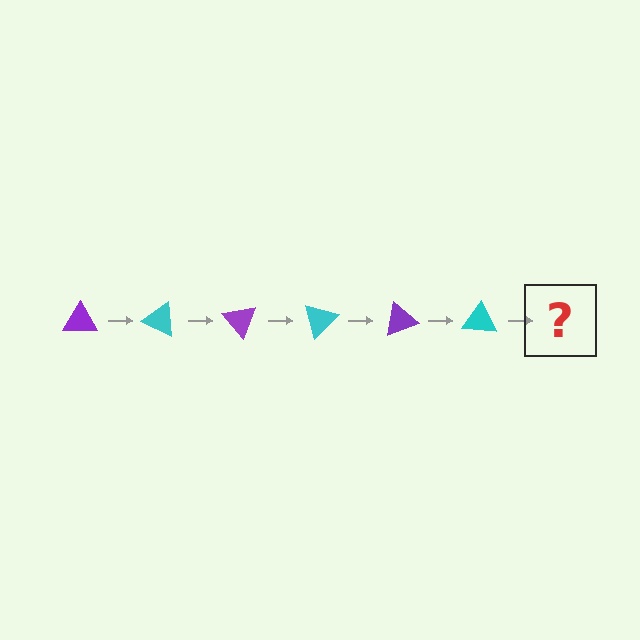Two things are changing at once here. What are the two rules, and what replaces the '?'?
The two rules are that it rotates 25 degrees each step and the color cycles through purple and cyan. The '?' should be a purple triangle, rotated 150 degrees from the start.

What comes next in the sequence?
The next element should be a purple triangle, rotated 150 degrees from the start.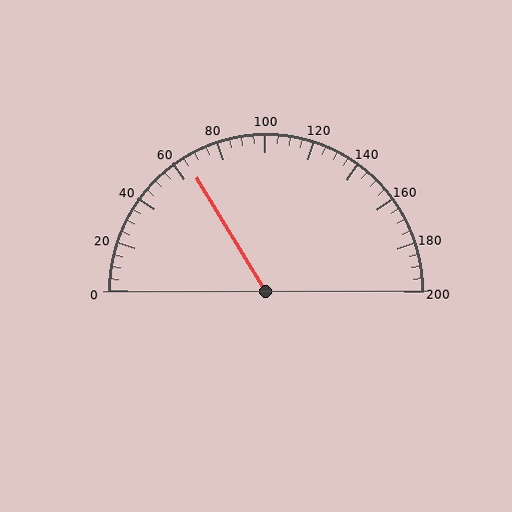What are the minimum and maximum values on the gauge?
The gauge ranges from 0 to 200.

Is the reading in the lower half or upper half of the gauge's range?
The reading is in the lower half of the range (0 to 200).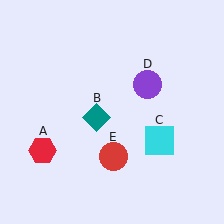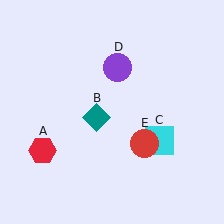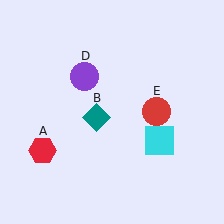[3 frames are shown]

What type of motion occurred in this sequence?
The purple circle (object D), red circle (object E) rotated counterclockwise around the center of the scene.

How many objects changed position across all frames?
2 objects changed position: purple circle (object D), red circle (object E).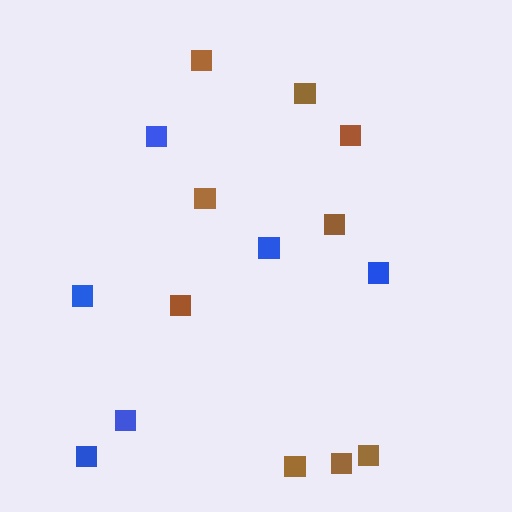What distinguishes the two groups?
There are 2 groups: one group of brown squares (9) and one group of blue squares (6).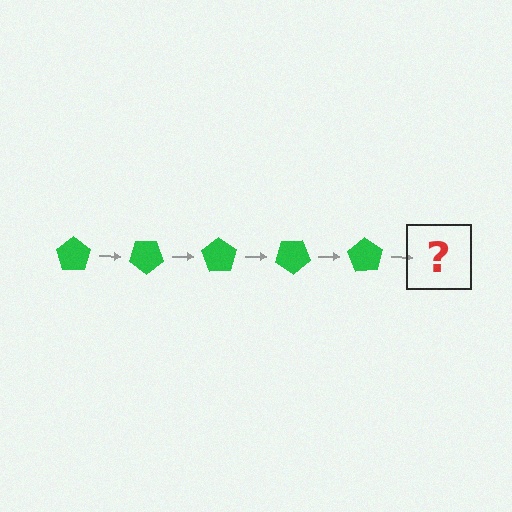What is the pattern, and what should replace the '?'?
The pattern is that the pentagon rotates 35 degrees each step. The '?' should be a green pentagon rotated 175 degrees.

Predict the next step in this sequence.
The next step is a green pentagon rotated 175 degrees.